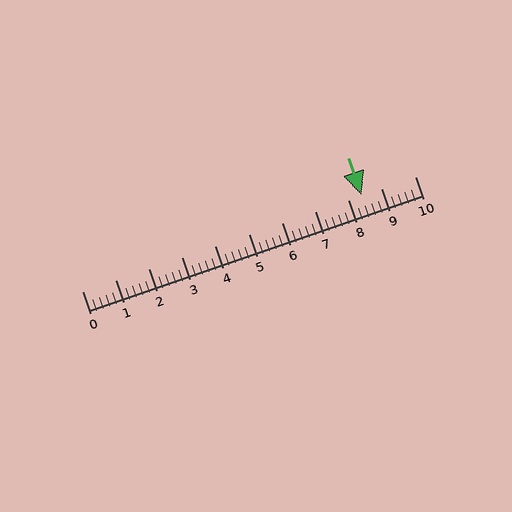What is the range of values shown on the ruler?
The ruler shows values from 0 to 10.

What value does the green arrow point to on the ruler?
The green arrow points to approximately 8.4.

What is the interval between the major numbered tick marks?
The major tick marks are spaced 1 units apart.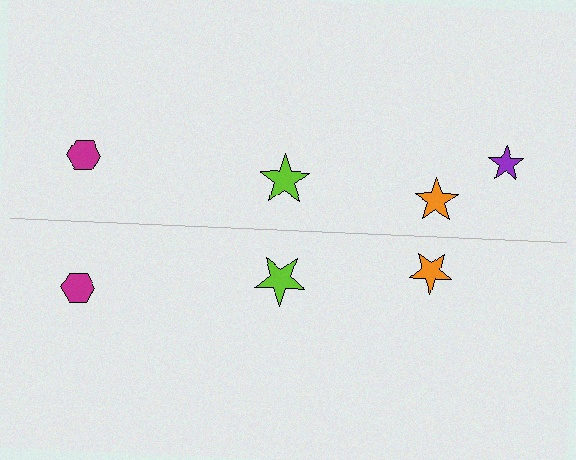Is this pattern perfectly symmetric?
No, the pattern is not perfectly symmetric. A purple star is missing from the bottom side.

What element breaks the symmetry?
A purple star is missing from the bottom side.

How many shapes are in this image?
There are 7 shapes in this image.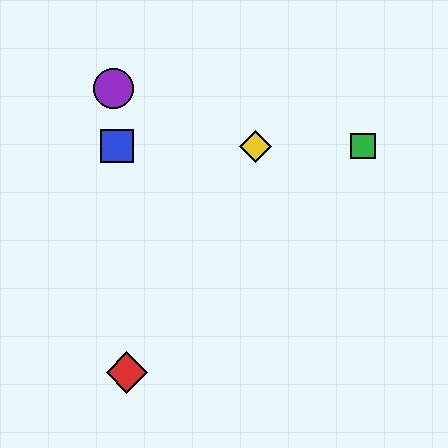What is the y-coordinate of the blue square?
The blue square is at y≈146.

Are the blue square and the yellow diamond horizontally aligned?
Yes, both are at y≈146.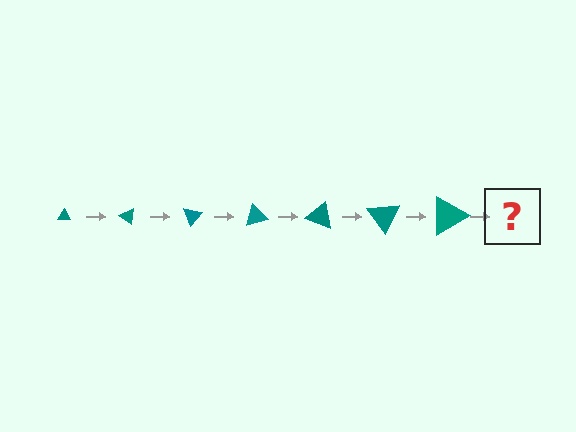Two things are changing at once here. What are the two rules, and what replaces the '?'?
The two rules are that the triangle grows larger each step and it rotates 35 degrees each step. The '?' should be a triangle, larger than the previous one and rotated 245 degrees from the start.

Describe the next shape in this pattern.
It should be a triangle, larger than the previous one and rotated 245 degrees from the start.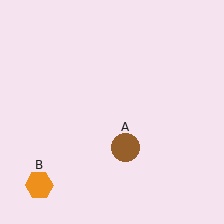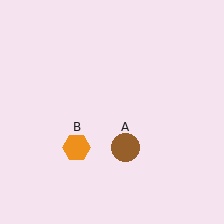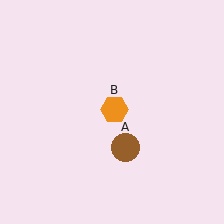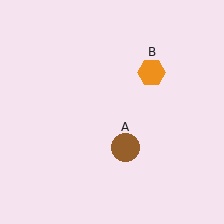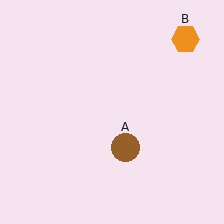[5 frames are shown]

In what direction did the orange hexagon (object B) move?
The orange hexagon (object B) moved up and to the right.